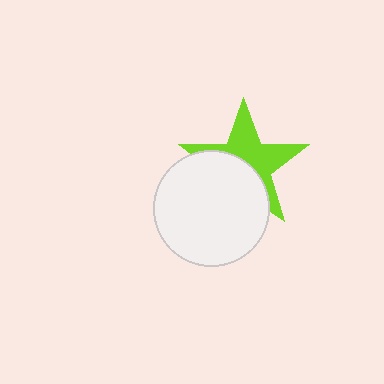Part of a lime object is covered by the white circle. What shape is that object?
It is a star.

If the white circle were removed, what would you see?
You would see the complete lime star.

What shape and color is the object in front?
The object in front is a white circle.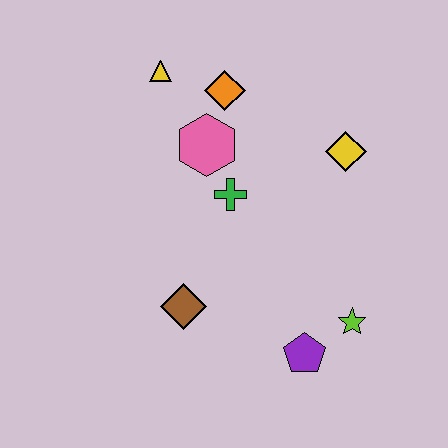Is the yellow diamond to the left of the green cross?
No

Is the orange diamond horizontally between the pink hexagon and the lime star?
Yes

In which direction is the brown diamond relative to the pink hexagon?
The brown diamond is below the pink hexagon.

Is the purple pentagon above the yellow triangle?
No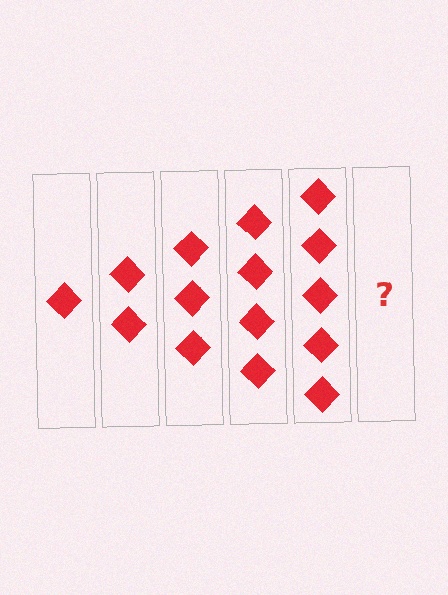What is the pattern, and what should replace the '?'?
The pattern is that each step adds one more diamond. The '?' should be 6 diamonds.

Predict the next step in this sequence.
The next step is 6 diamonds.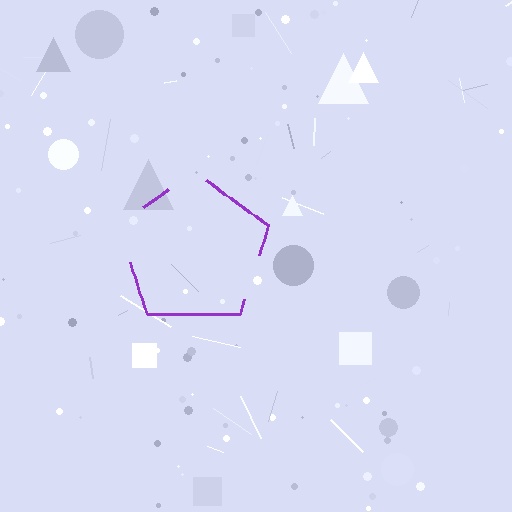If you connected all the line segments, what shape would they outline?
They would outline a pentagon.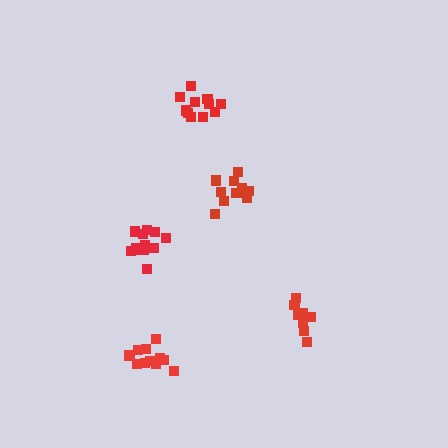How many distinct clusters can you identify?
There are 5 distinct clusters.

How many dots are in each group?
Group 1: 10 dots, Group 2: 13 dots, Group 3: 11 dots, Group 4: 9 dots, Group 5: 11 dots (54 total).